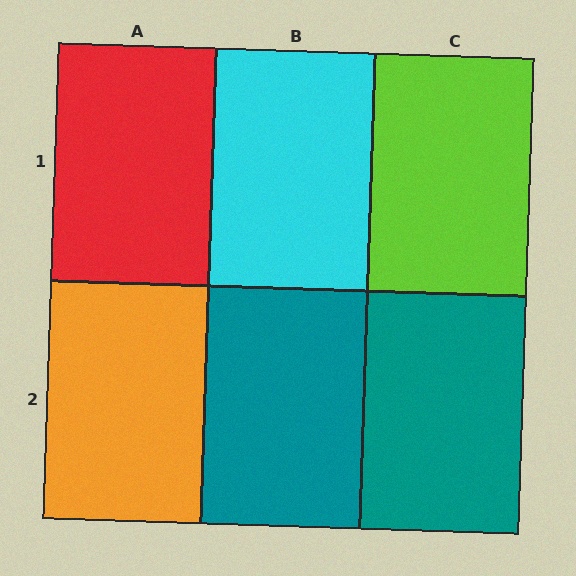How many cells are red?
1 cell is red.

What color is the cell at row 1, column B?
Cyan.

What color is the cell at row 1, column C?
Lime.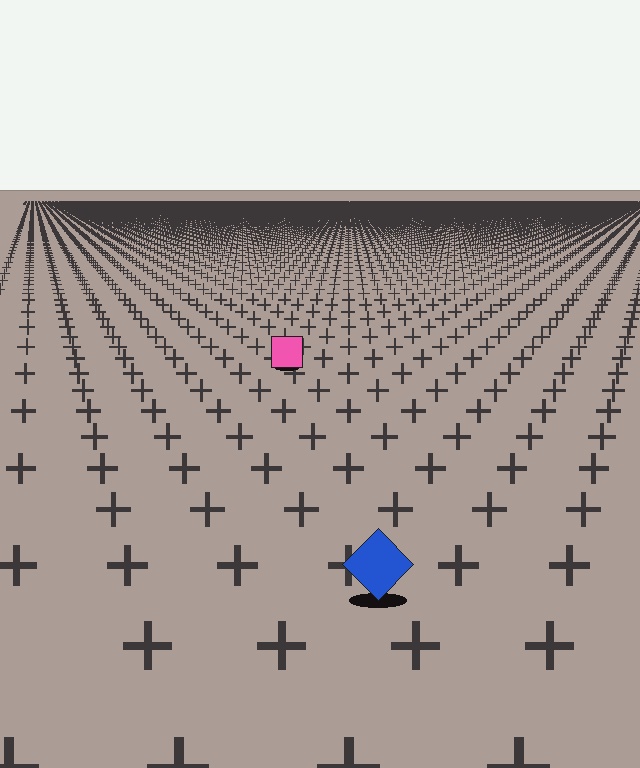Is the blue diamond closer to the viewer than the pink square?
Yes. The blue diamond is closer — you can tell from the texture gradient: the ground texture is coarser near it.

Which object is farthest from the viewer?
The pink square is farthest from the viewer. It appears smaller and the ground texture around it is denser.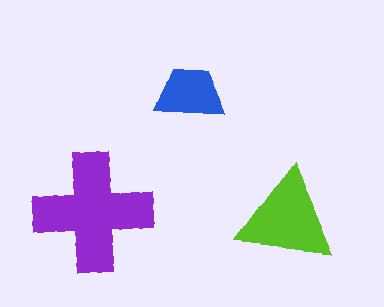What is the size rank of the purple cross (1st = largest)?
1st.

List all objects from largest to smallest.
The purple cross, the lime triangle, the blue trapezoid.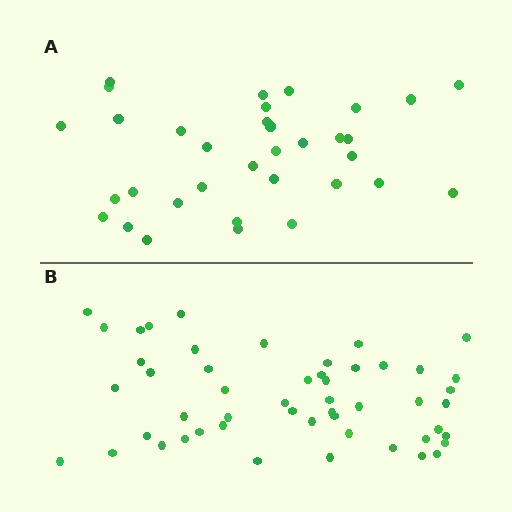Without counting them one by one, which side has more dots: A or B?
Region B (the bottom region) has more dots.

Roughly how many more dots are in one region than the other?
Region B has approximately 15 more dots than region A.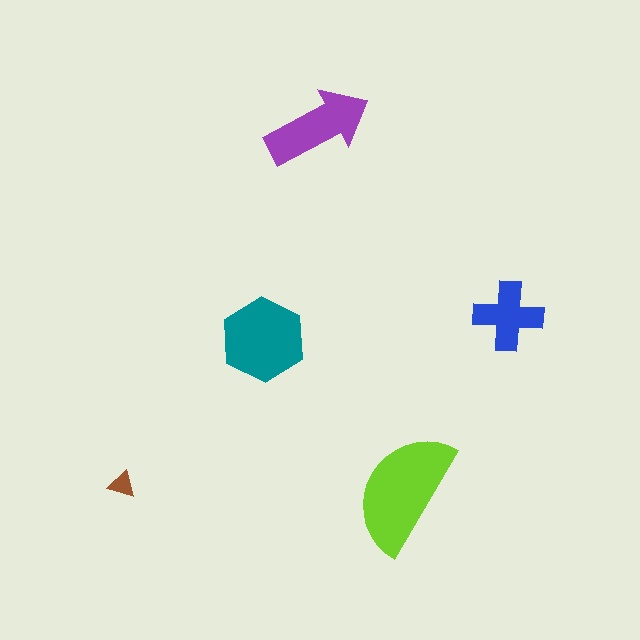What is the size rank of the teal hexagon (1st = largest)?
2nd.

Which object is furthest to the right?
The blue cross is rightmost.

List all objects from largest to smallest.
The lime semicircle, the teal hexagon, the purple arrow, the blue cross, the brown triangle.